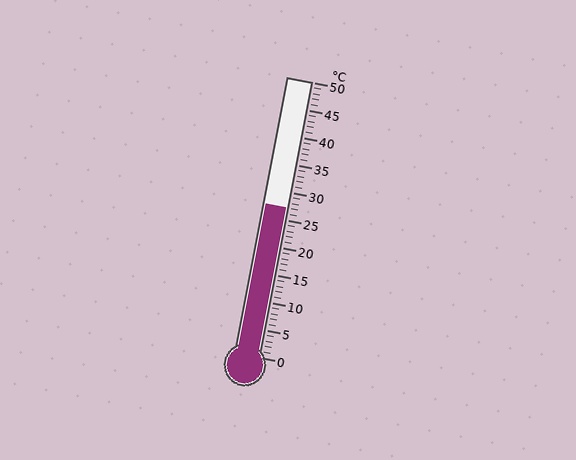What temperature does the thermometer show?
The thermometer shows approximately 27°C.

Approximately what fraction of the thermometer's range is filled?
The thermometer is filled to approximately 55% of its range.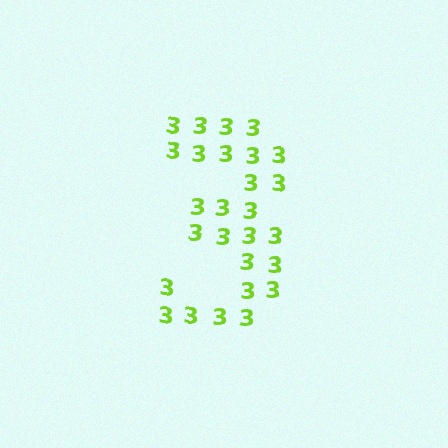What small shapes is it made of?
It is made of small digit 3's.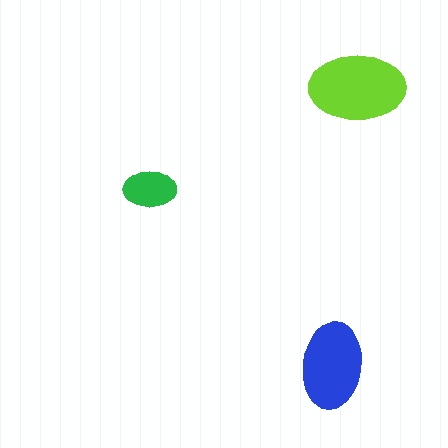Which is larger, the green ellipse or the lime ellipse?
The lime one.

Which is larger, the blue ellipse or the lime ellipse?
The lime one.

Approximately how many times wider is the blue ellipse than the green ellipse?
About 1.5 times wider.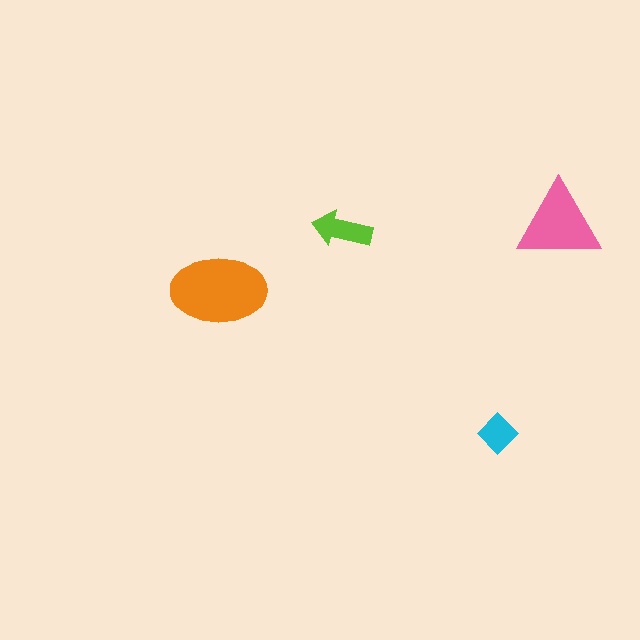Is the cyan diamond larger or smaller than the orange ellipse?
Smaller.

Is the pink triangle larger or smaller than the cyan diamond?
Larger.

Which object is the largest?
The orange ellipse.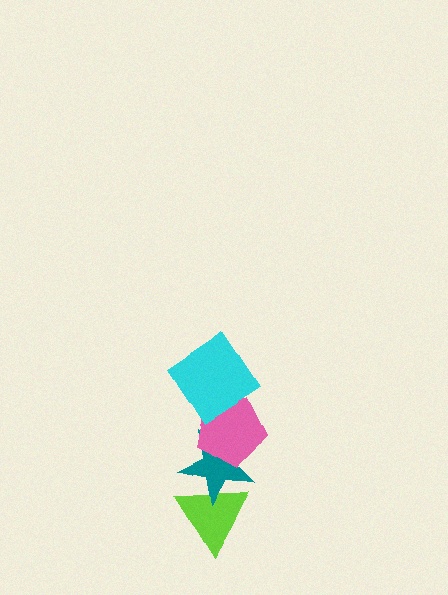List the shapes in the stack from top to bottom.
From top to bottom: the cyan diamond, the pink pentagon, the teal star, the lime triangle.